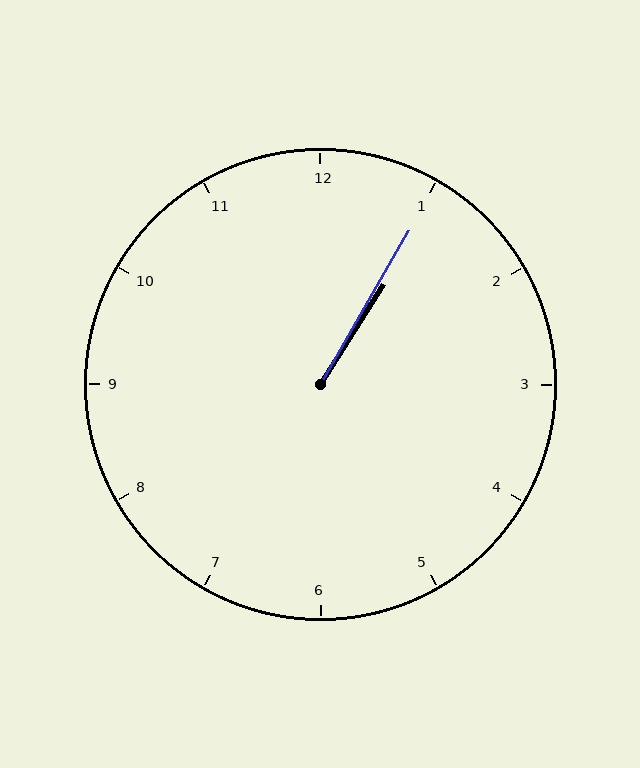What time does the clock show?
1:05.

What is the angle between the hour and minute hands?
Approximately 2 degrees.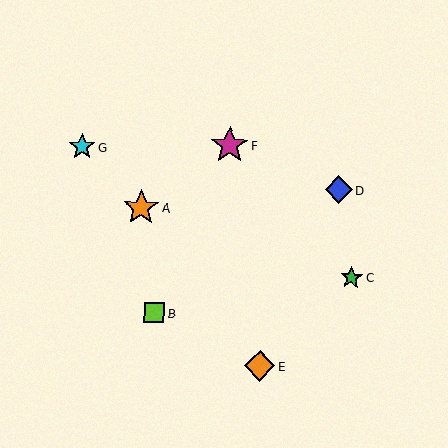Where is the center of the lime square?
The center of the lime square is at (154, 313).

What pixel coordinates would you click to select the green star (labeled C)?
Click at (351, 278) to select the green star C.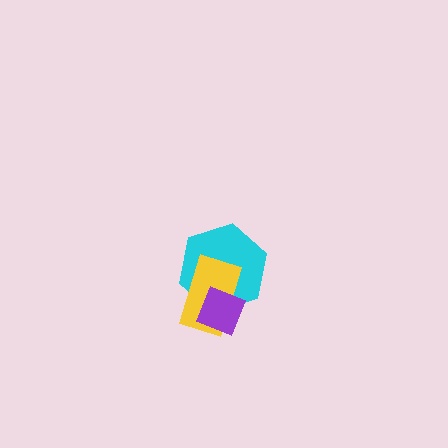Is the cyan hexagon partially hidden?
Yes, it is partially covered by another shape.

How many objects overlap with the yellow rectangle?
2 objects overlap with the yellow rectangle.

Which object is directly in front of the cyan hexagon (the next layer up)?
The yellow rectangle is directly in front of the cyan hexagon.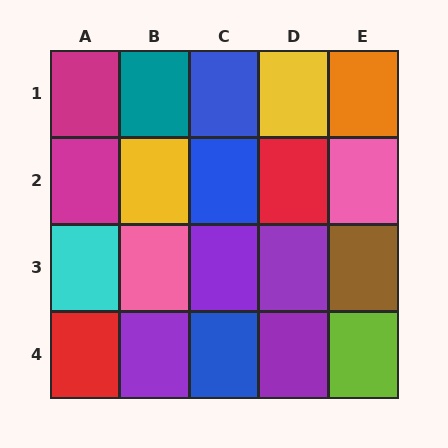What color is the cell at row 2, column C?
Blue.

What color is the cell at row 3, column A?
Cyan.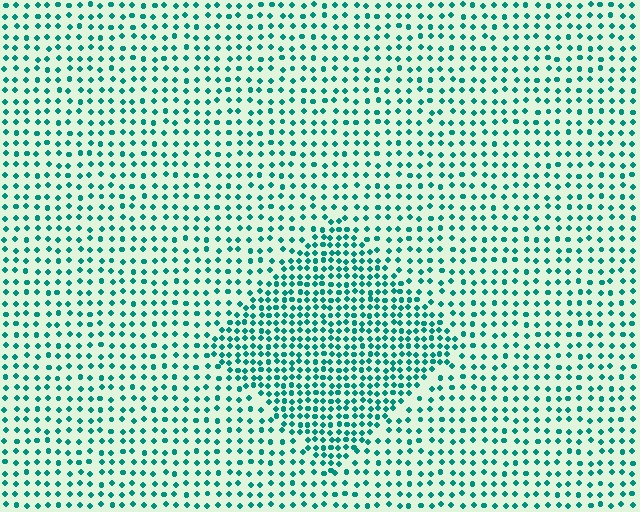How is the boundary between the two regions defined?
The boundary is defined by a change in element density (approximately 1.9x ratio). All elements are the same color, size, and shape.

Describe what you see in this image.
The image contains small teal elements arranged at two different densities. A diamond-shaped region is visible where the elements are more densely packed than the surrounding area.